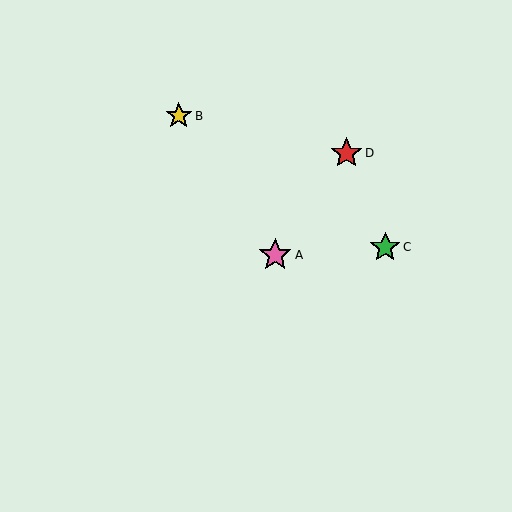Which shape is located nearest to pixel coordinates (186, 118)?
The yellow star (labeled B) at (179, 116) is nearest to that location.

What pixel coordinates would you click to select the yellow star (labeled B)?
Click at (179, 116) to select the yellow star B.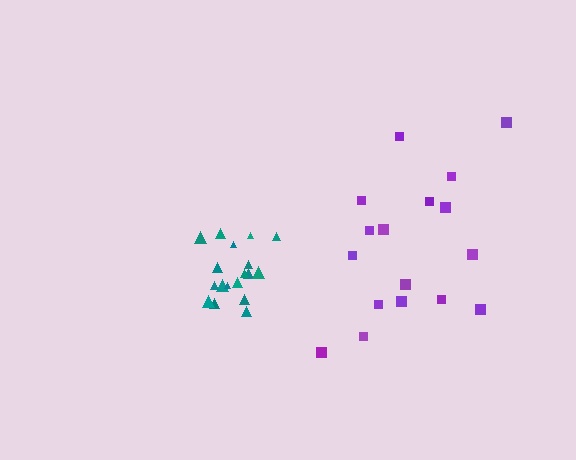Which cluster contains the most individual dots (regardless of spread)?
Teal (18).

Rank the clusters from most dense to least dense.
teal, purple.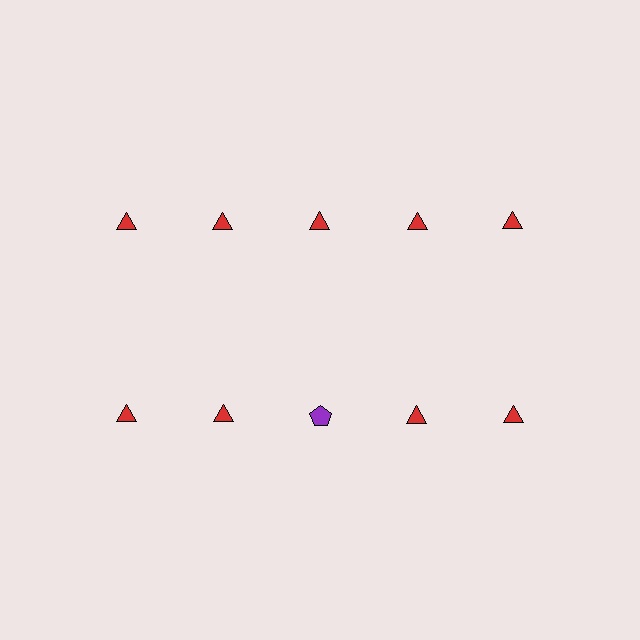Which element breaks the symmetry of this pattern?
The purple pentagon in the second row, center column breaks the symmetry. All other shapes are red triangles.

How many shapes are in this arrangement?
There are 10 shapes arranged in a grid pattern.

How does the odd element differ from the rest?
It differs in both color (purple instead of red) and shape (pentagon instead of triangle).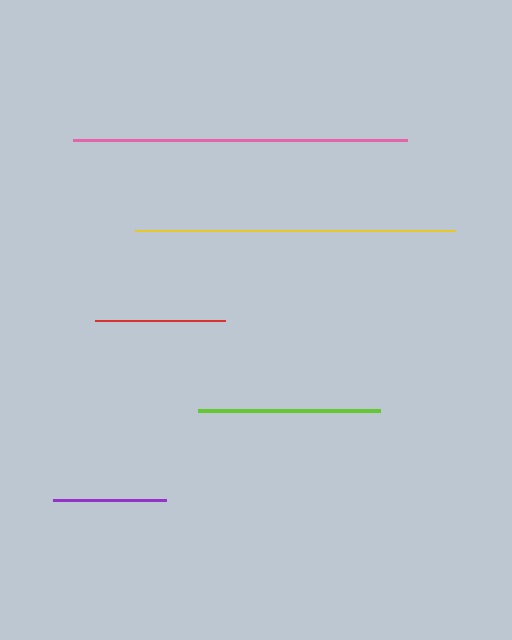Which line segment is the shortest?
The purple line is the shortest at approximately 114 pixels.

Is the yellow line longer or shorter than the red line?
The yellow line is longer than the red line.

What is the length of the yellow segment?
The yellow segment is approximately 320 pixels long.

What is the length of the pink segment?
The pink segment is approximately 333 pixels long.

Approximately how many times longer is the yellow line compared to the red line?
The yellow line is approximately 2.5 times the length of the red line.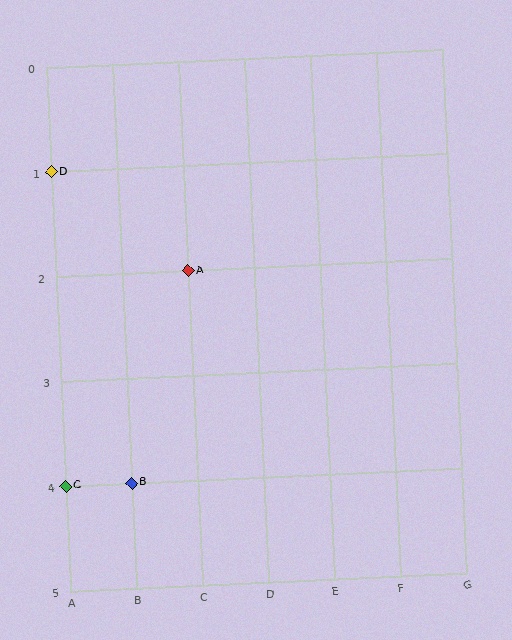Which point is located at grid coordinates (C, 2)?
Point A is at (C, 2).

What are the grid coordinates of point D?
Point D is at grid coordinates (A, 1).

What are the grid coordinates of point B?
Point B is at grid coordinates (B, 4).